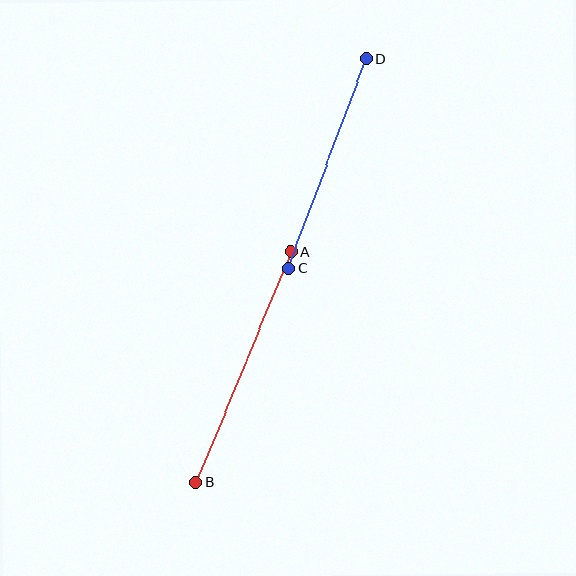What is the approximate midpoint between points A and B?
The midpoint is at approximately (244, 367) pixels.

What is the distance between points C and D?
The distance is approximately 224 pixels.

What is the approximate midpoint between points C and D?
The midpoint is at approximately (327, 164) pixels.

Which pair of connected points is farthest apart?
Points A and B are farthest apart.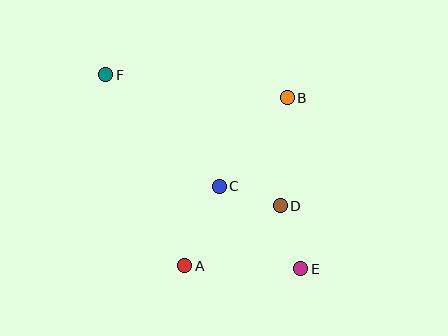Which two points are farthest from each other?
Points E and F are farthest from each other.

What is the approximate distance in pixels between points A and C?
The distance between A and C is approximately 87 pixels.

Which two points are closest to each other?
Points C and D are closest to each other.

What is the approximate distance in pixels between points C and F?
The distance between C and F is approximately 159 pixels.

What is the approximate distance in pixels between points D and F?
The distance between D and F is approximately 218 pixels.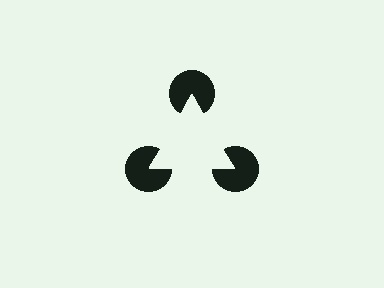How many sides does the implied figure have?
3 sides.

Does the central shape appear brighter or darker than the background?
It typically appears slightly brighter than the background, even though no actual brightness change is drawn.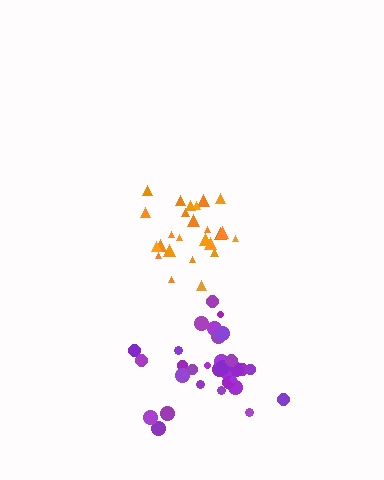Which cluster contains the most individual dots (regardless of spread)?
Purple (31).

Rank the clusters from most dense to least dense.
orange, purple.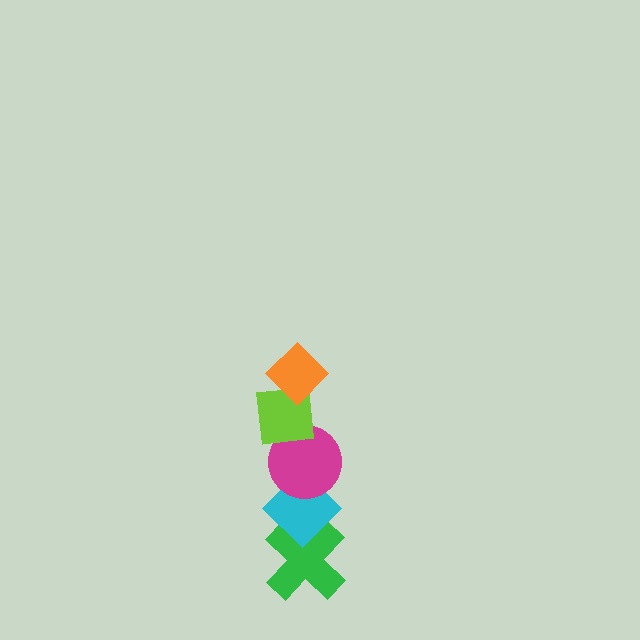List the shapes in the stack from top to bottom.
From top to bottom: the orange diamond, the lime square, the magenta circle, the cyan diamond, the green cross.